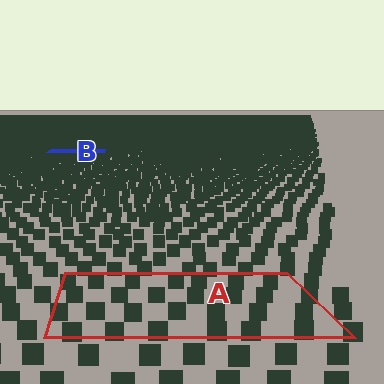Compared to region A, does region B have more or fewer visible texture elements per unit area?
Region B has more texture elements per unit area — they are packed more densely because it is farther away.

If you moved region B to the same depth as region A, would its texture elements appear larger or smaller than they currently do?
They would appear larger. At a closer depth, the same texture elements are projected at a bigger on-screen size.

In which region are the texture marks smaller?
The texture marks are smaller in region B, because it is farther away.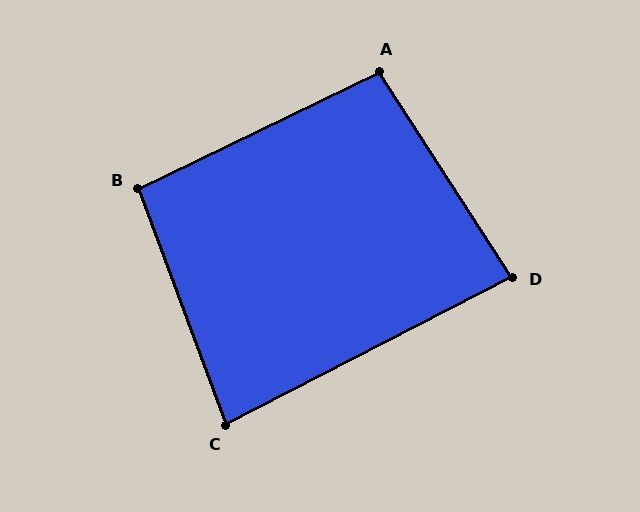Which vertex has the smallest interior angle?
C, at approximately 83 degrees.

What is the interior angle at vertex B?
Approximately 96 degrees (obtuse).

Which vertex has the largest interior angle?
A, at approximately 97 degrees.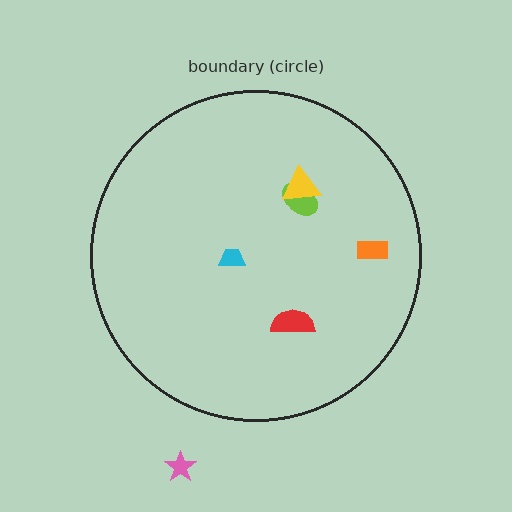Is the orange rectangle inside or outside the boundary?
Inside.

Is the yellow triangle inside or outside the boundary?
Inside.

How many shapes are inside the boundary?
5 inside, 1 outside.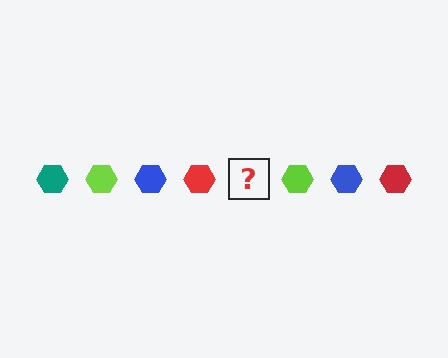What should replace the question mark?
The question mark should be replaced with a teal hexagon.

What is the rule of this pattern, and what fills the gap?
The rule is that the pattern cycles through teal, lime, blue, red hexagons. The gap should be filled with a teal hexagon.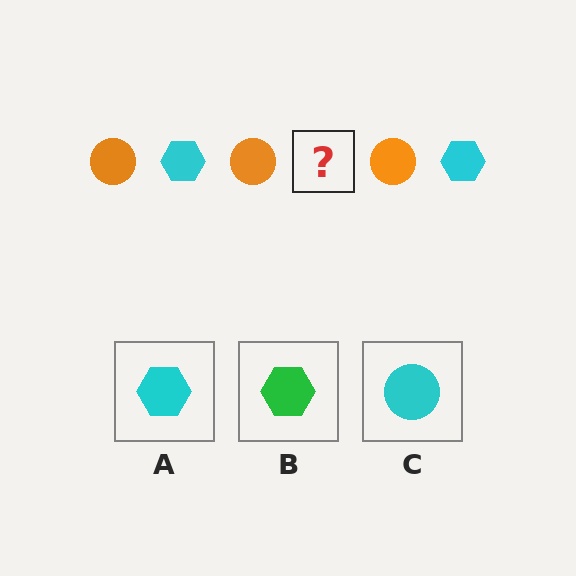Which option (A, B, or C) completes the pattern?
A.